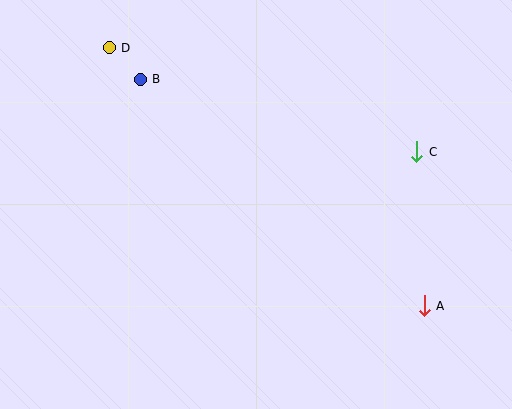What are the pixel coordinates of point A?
Point A is at (424, 306).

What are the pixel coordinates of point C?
Point C is at (417, 152).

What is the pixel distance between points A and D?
The distance between A and D is 407 pixels.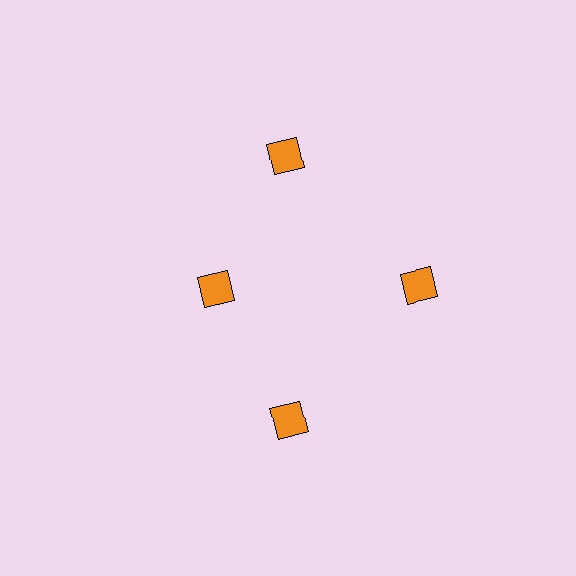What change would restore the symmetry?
The symmetry would be restored by moving it outward, back onto the ring so that all 4 diamonds sit at equal angles and equal distance from the center.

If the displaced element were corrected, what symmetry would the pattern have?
It would have 4-fold rotational symmetry — the pattern would map onto itself every 90 degrees.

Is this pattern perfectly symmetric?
No. The 4 orange diamonds are arranged in a ring, but one element near the 9 o'clock position is pulled inward toward the center, breaking the 4-fold rotational symmetry.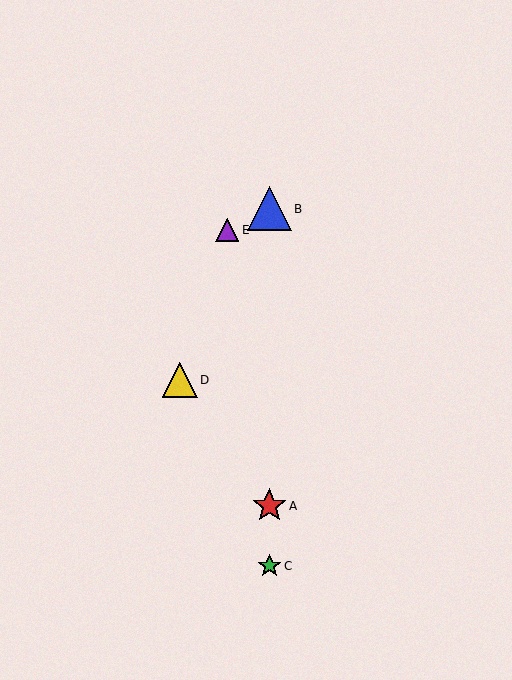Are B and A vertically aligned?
Yes, both are at x≈269.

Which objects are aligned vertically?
Objects A, B, C are aligned vertically.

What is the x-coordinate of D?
Object D is at x≈180.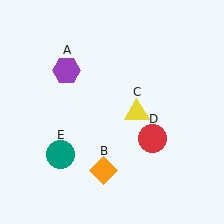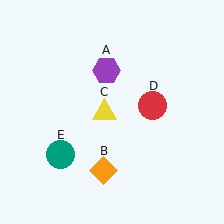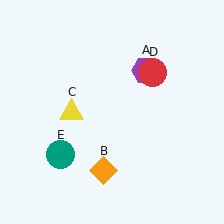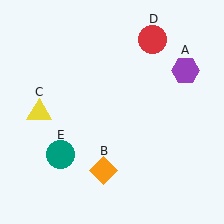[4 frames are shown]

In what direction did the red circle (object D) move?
The red circle (object D) moved up.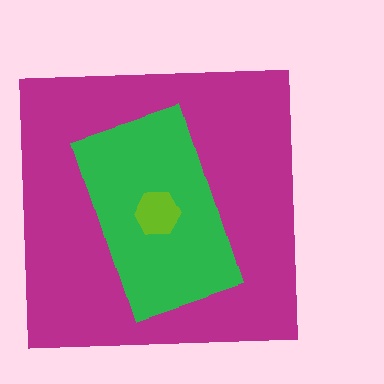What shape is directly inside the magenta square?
The green rectangle.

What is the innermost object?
The lime hexagon.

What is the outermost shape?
The magenta square.